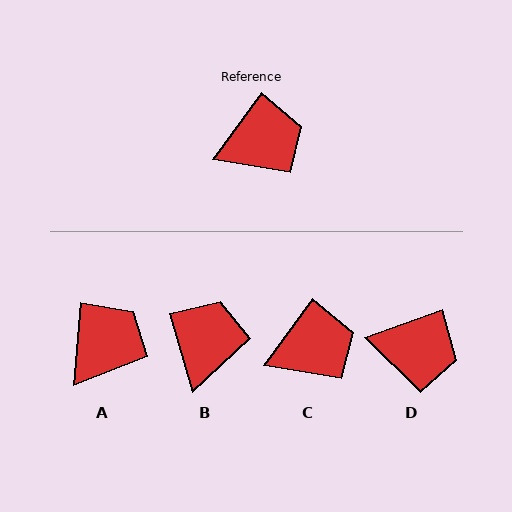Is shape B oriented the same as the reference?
No, it is off by about 53 degrees.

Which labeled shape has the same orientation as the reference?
C.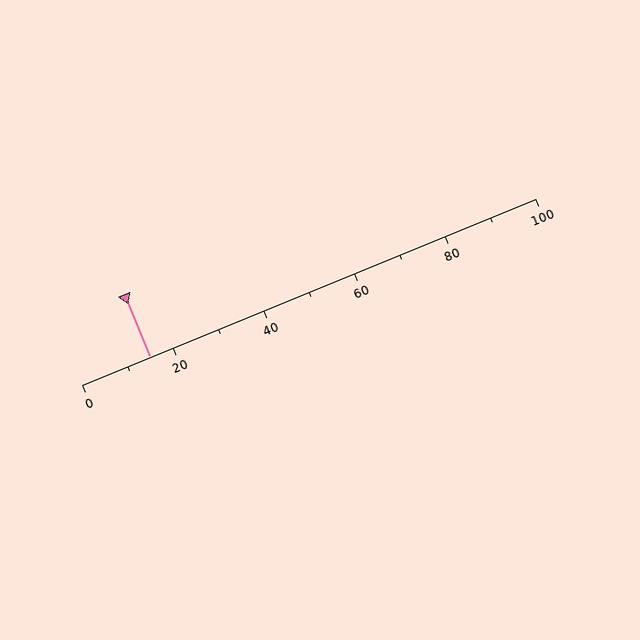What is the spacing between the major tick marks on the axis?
The major ticks are spaced 20 apart.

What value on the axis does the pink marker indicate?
The marker indicates approximately 15.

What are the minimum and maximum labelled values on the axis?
The axis runs from 0 to 100.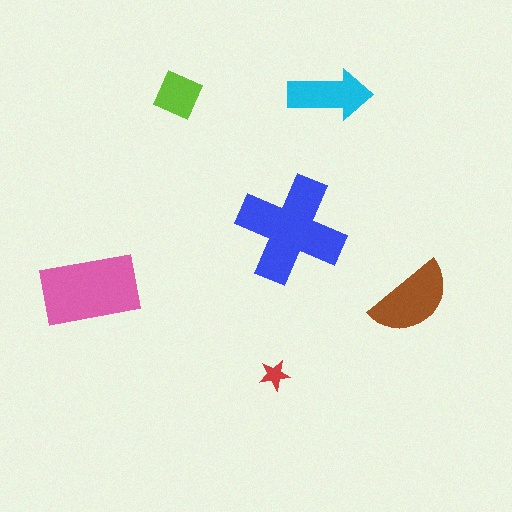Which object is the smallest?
The red star.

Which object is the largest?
The blue cross.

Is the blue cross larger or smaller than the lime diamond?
Larger.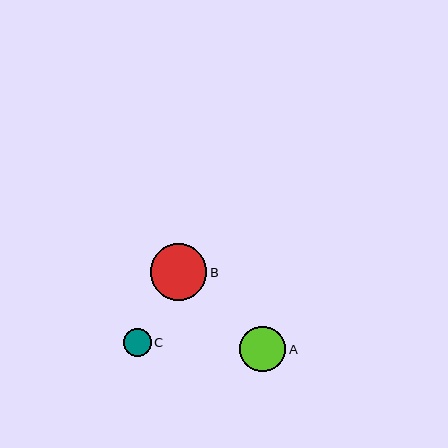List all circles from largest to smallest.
From largest to smallest: B, A, C.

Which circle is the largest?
Circle B is the largest with a size of approximately 57 pixels.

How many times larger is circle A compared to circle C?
Circle A is approximately 1.7 times the size of circle C.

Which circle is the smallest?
Circle C is the smallest with a size of approximately 28 pixels.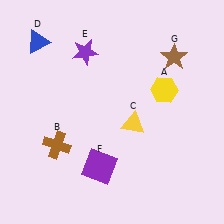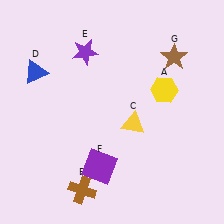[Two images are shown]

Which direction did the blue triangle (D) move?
The blue triangle (D) moved down.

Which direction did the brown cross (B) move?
The brown cross (B) moved down.